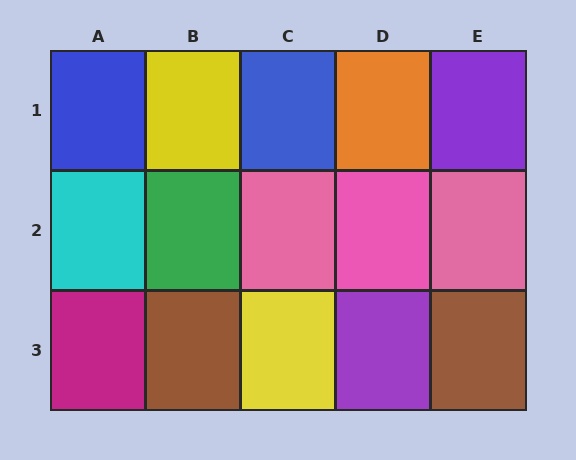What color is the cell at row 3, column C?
Yellow.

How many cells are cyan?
1 cell is cyan.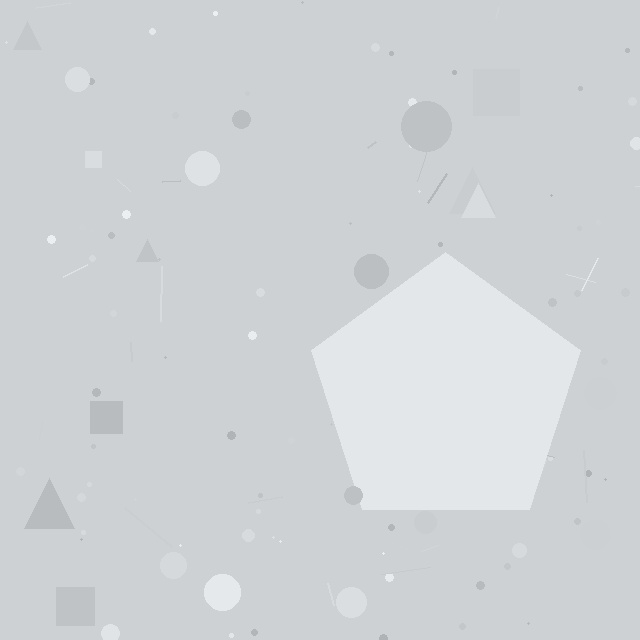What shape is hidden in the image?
A pentagon is hidden in the image.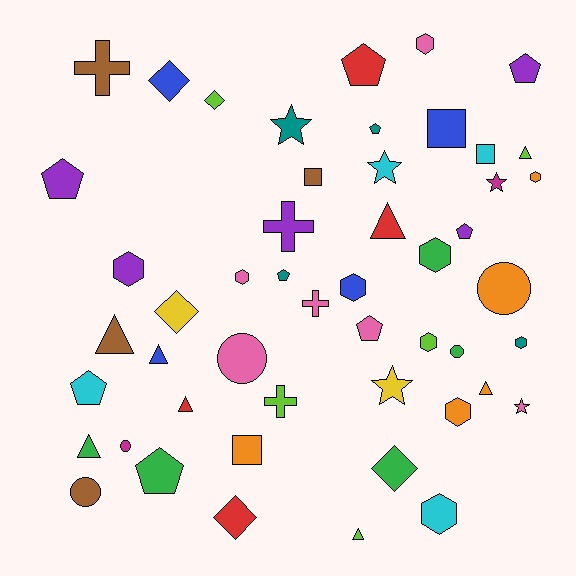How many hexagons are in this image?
There are 10 hexagons.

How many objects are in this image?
There are 50 objects.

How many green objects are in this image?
There are 5 green objects.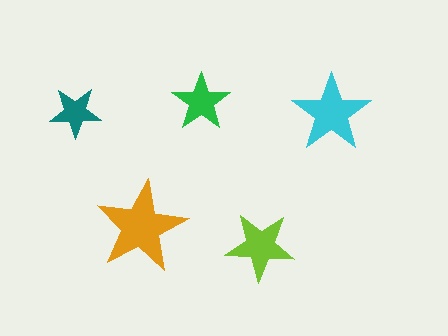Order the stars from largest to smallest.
the orange one, the cyan one, the lime one, the green one, the teal one.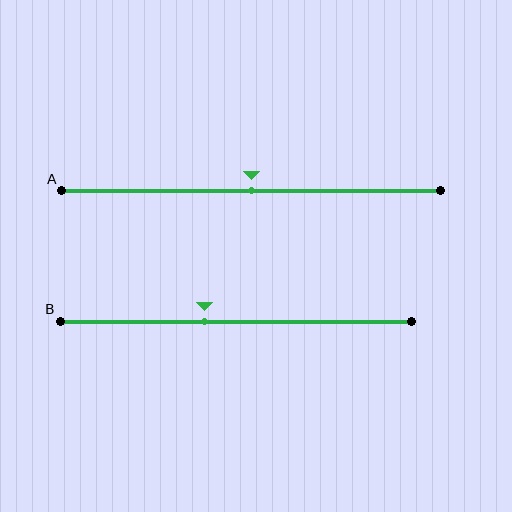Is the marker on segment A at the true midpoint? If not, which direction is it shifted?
Yes, the marker on segment A is at the true midpoint.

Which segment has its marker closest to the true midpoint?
Segment A has its marker closest to the true midpoint.